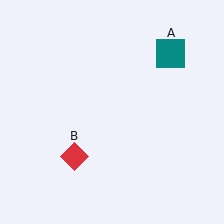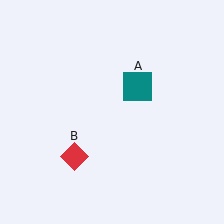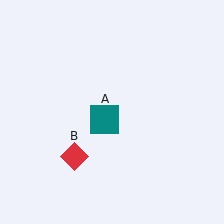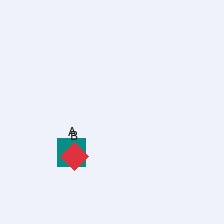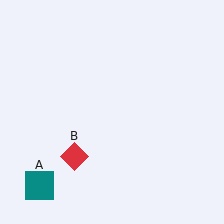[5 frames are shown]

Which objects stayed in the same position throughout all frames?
Red diamond (object B) remained stationary.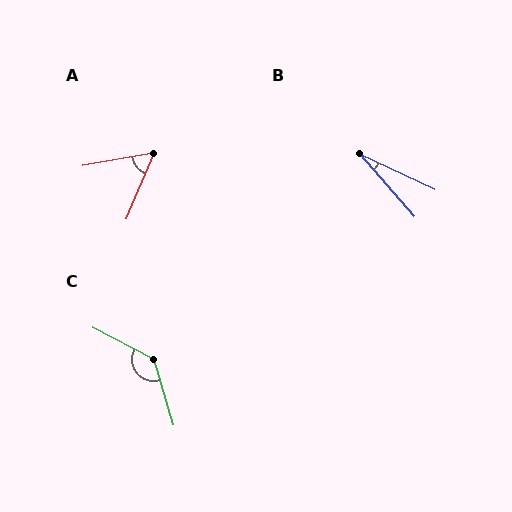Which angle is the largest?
C, at approximately 134 degrees.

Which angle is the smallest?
B, at approximately 24 degrees.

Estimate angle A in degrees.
Approximately 58 degrees.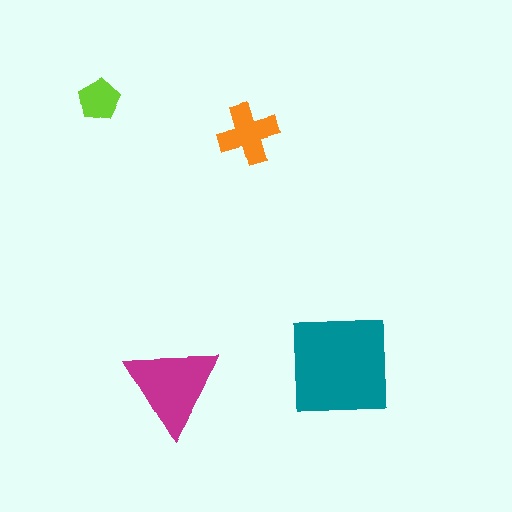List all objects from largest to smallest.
The teal square, the magenta triangle, the orange cross, the lime pentagon.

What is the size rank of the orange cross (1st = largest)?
3rd.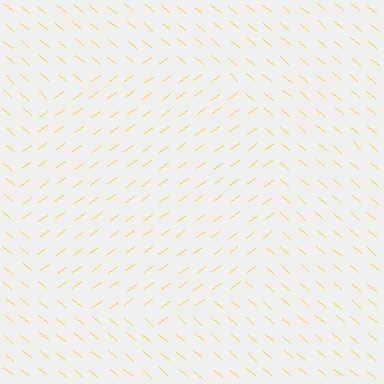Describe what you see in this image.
The image is filled with small yellow line segments. A circle region in the image has lines oriented differently from the surrounding lines, creating a visible texture boundary.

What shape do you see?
I see a circle.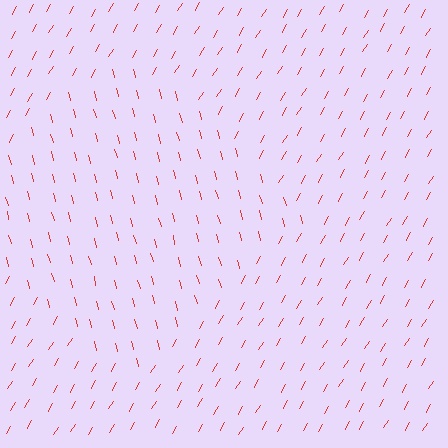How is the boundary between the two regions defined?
The boundary is defined purely by a change in line orientation (approximately 45 degrees difference). All lines are the same color and thickness.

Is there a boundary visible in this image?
Yes, there is a texture boundary formed by a change in line orientation.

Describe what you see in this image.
The image is filled with small red line segments. A diamond region in the image has lines oriented differently from the surrounding lines, creating a visible texture boundary.